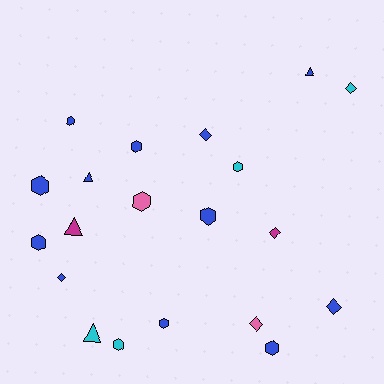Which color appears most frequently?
Blue, with 12 objects.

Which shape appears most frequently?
Hexagon, with 10 objects.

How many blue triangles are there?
There are 2 blue triangles.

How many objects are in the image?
There are 20 objects.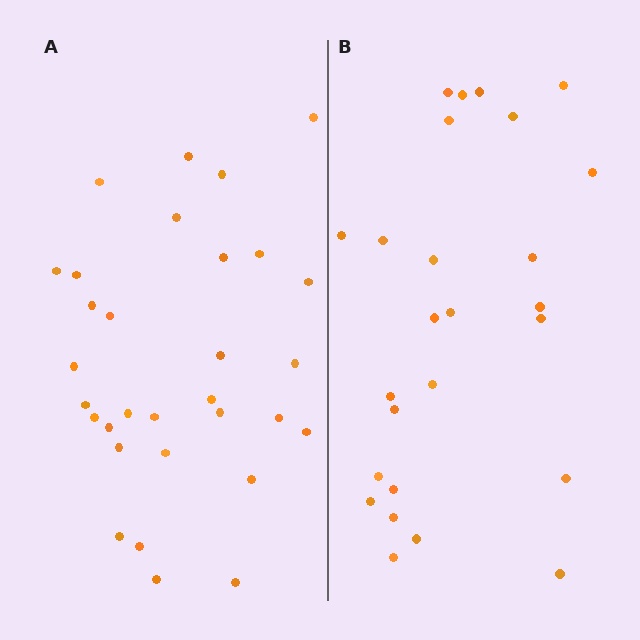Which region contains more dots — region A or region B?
Region A (the left region) has more dots.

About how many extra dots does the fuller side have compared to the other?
Region A has about 5 more dots than region B.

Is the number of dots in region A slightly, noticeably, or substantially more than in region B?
Region A has only slightly more — the two regions are fairly close. The ratio is roughly 1.2 to 1.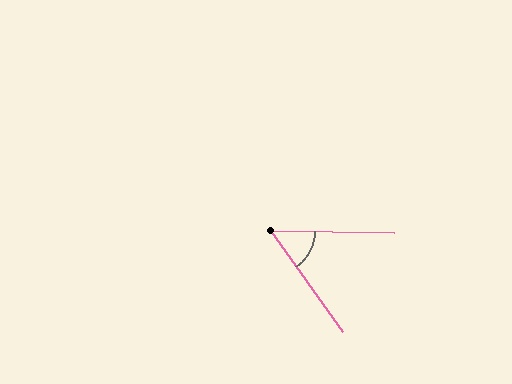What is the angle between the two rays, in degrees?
Approximately 54 degrees.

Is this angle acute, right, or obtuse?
It is acute.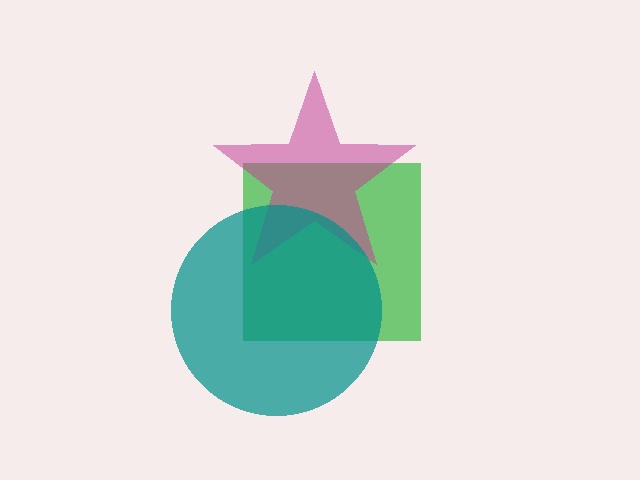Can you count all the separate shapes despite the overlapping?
Yes, there are 3 separate shapes.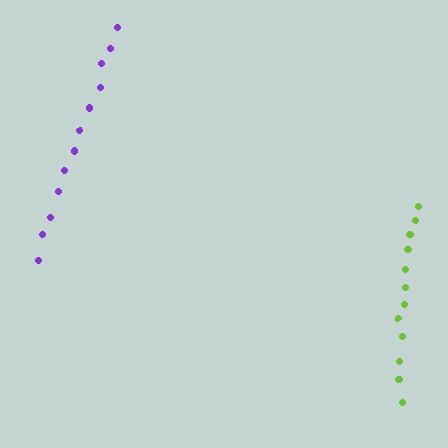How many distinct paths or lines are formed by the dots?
There are 2 distinct paths.